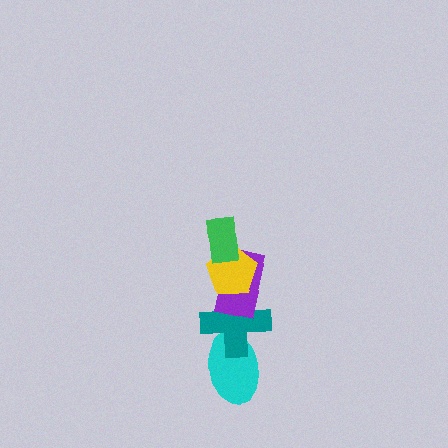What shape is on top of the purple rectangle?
The yellow pentagon is on top of the purple rectangle.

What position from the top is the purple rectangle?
The purple rectangle is 3rd from the top.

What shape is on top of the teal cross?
The purple rectangle is on top of the teal cross.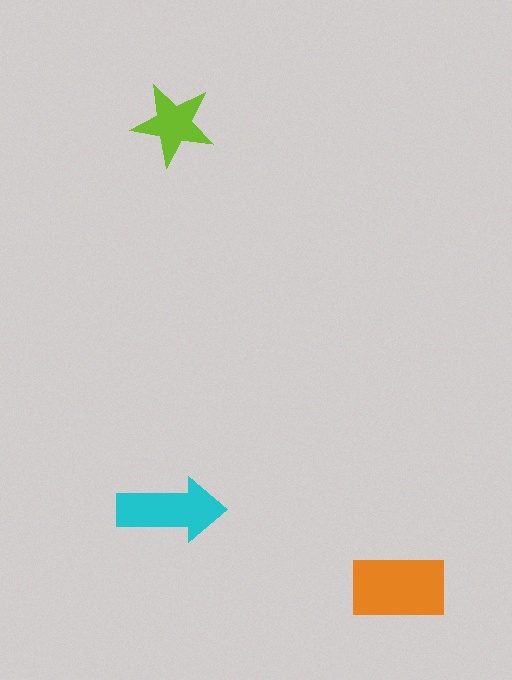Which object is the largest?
The orange rectangle.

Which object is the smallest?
The lime star.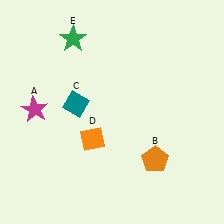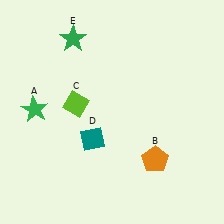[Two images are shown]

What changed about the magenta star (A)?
In Image 1, A is magenta. In Image 2, it changed to green.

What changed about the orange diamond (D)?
In Image 1, D is orange. In Image 2, it changed to teal.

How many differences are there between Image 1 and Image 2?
There are 3 differences between the two images.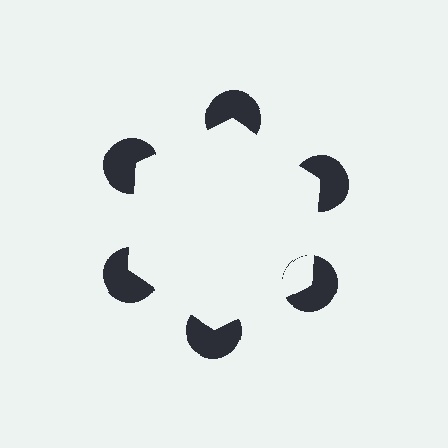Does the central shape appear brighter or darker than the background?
It typically appears slightly brighter than the background, even though no actual brightness change is drawn.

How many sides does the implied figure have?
6 sides.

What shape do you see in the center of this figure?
An illusory hexagon — its edges are inferred from the aligned wedge cuts in the pac-man discs, not physically drawn.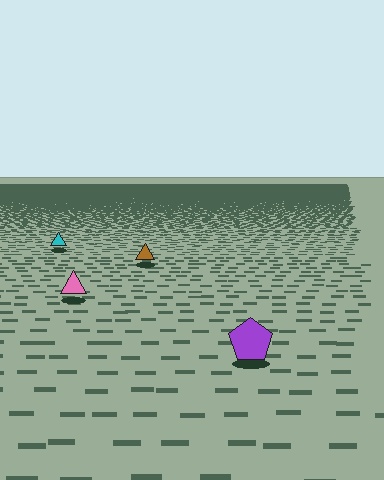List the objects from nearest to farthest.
From nearest to farthest: the purple pentagon, the pink triangle, the brown triangle, the cyan triangle.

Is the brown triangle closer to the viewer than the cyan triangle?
Yes. The brown triangle is closer — you can tell from the texture gradient: the ground texture is coarser near it.